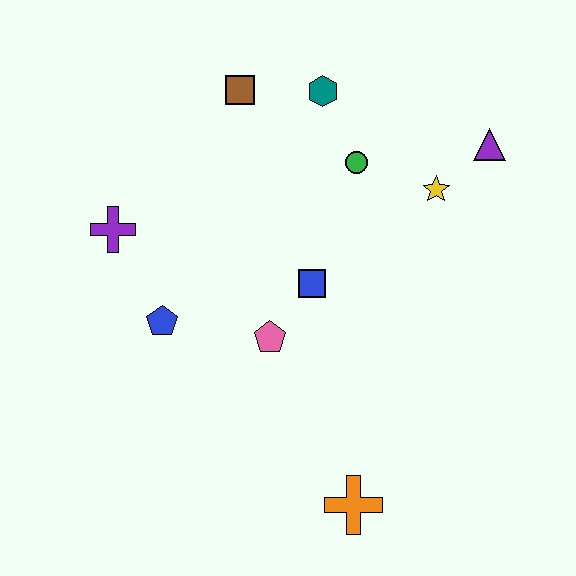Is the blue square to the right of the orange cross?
No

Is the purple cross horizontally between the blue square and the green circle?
No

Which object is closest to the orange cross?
The pink pentagon is closest to the orange cross.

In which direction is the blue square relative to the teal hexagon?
The blue square is below the teal hexagon.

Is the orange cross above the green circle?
No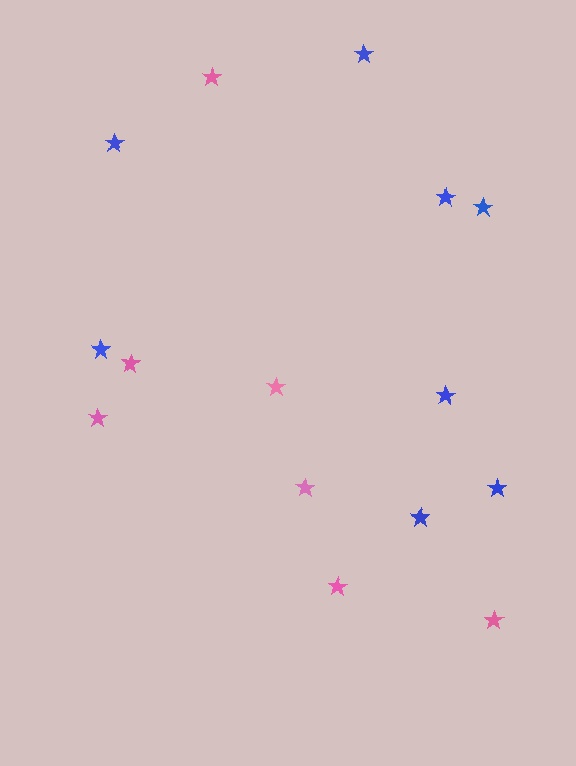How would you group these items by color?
There are 2 groups: one group of blue stars (8) and one group of pink stars (7).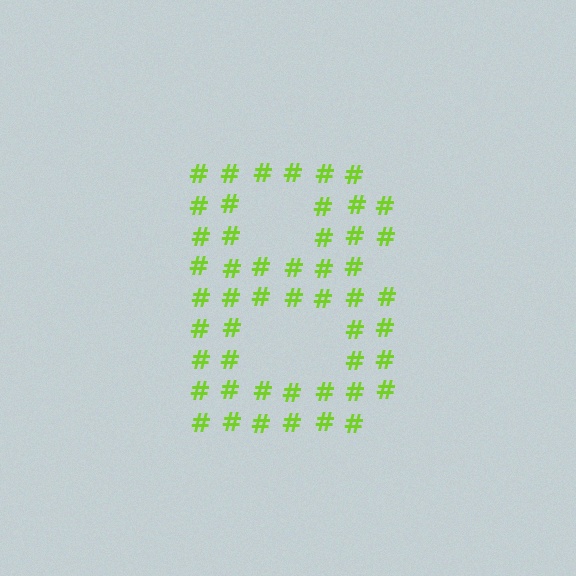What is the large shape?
The large shape is the letter B.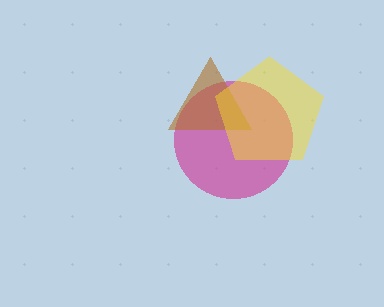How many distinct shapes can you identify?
There are 3 distinct shapes: a magenta circle, a brown triangle, a yellow pentagon.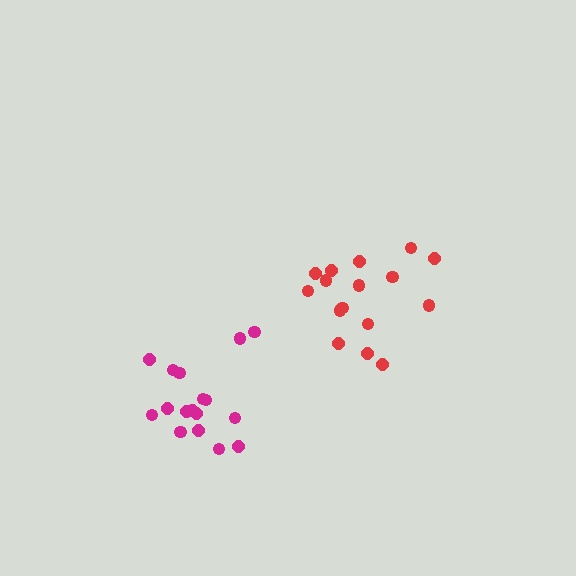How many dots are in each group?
Group 1: 17 dots, Group 2: 16 dots (33 total).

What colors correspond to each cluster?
The clusters are colored: magenta, red.